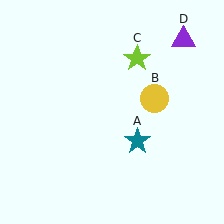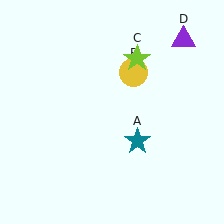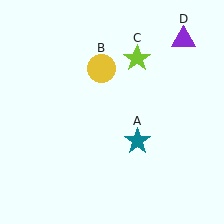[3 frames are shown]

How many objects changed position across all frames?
1 object changed position: yellow circle (object B).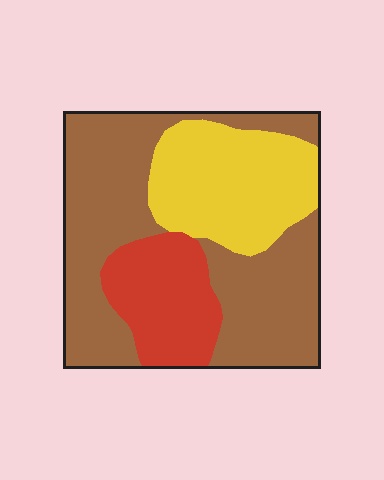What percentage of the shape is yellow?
Yellow takes up about one quarter (1/4) of the shape.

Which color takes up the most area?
Brown, at roughly 55%.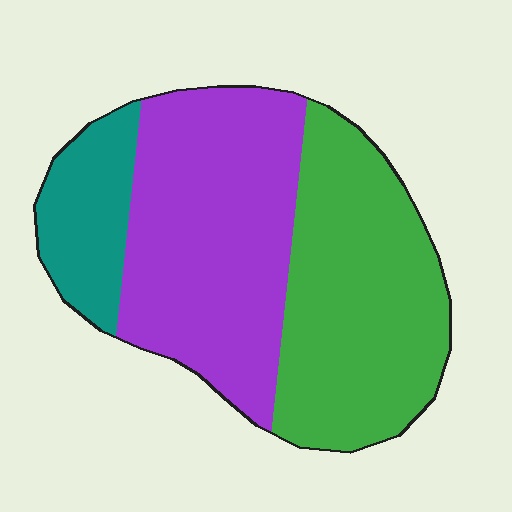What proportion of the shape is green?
Green takes up between a quarter and a half of the shape.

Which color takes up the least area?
Teal, at roughly 15%.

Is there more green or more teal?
Green.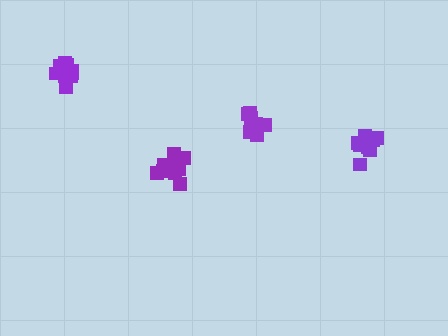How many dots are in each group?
Group 1: 9 dots, Group 2: 9 dots, Group 3: 11 dots, Group 4: 8 dots (37 total).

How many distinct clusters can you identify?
There are 4 distinct clusters.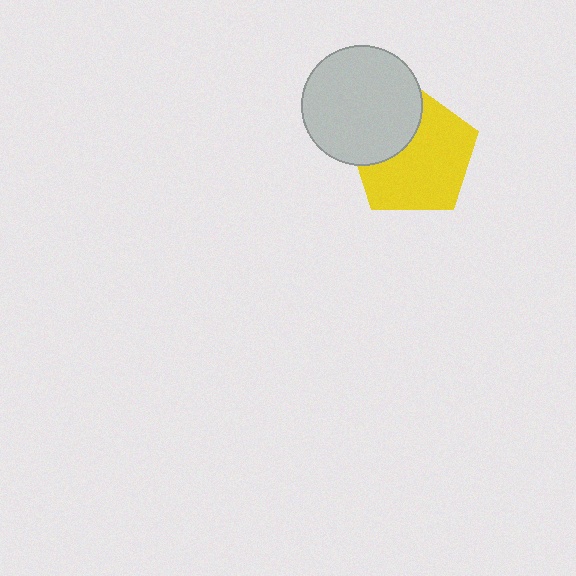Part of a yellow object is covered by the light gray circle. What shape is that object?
It is a pentagon.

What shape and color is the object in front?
The object in front is a light gray circle.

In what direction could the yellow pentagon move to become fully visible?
The yellow pentagon could move toward the lower-right. That would shift it out from behind the light gray circle entirely.